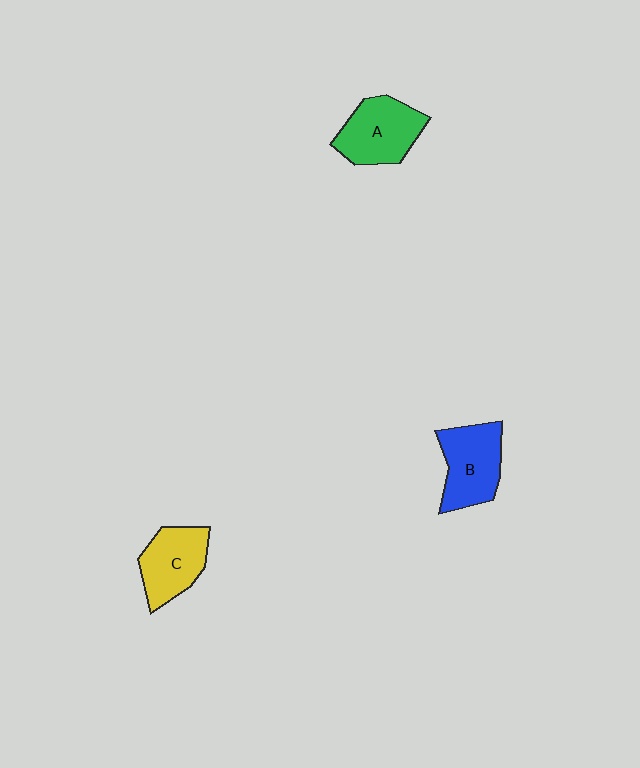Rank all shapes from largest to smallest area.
From largest to smallest: A (green), B (blue), C (yellow).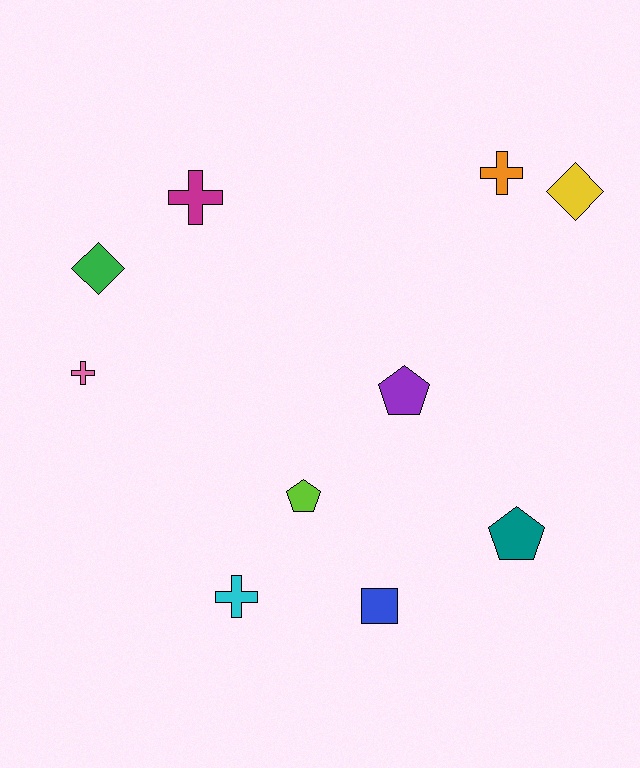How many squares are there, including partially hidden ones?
There is 1 square.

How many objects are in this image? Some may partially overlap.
There are 10 objects.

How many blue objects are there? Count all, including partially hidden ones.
There is 1 blue object.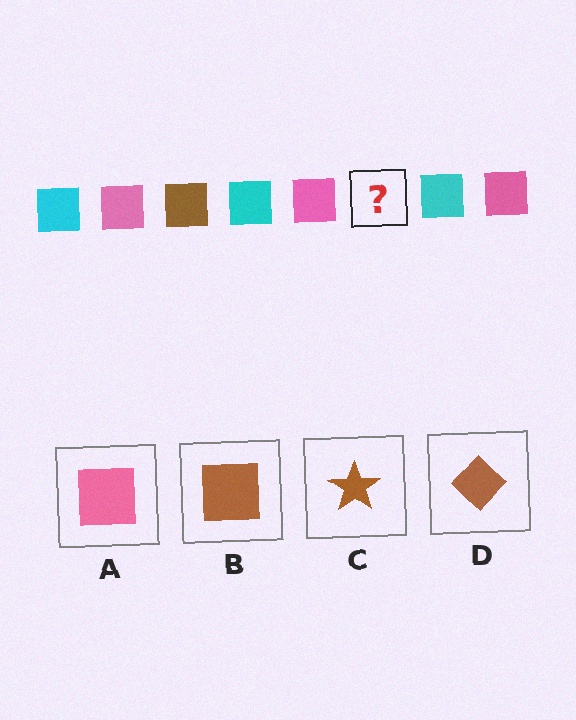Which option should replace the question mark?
Option B.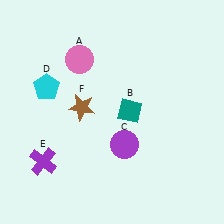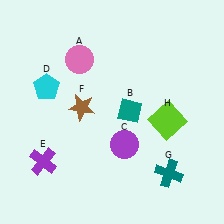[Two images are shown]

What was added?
A teal cross (G), a lime square (H) were added in Image 2.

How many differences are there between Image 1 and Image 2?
There are 2 differences between the two images.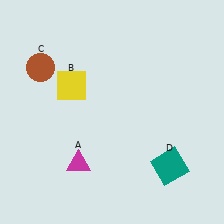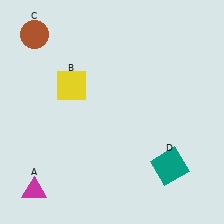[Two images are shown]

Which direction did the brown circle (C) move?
The brown circle (C) moved up.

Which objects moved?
The objects that moved are: the magenta triangle (A), the brown circle (C).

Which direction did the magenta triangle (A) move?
The magenta triangle (A) moved left.